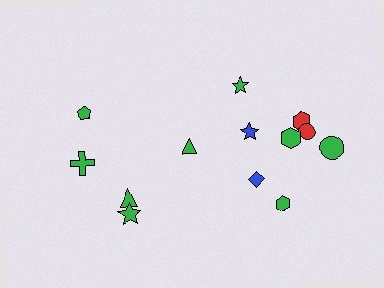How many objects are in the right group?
There are 8 objects.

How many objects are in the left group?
There are 5 objects.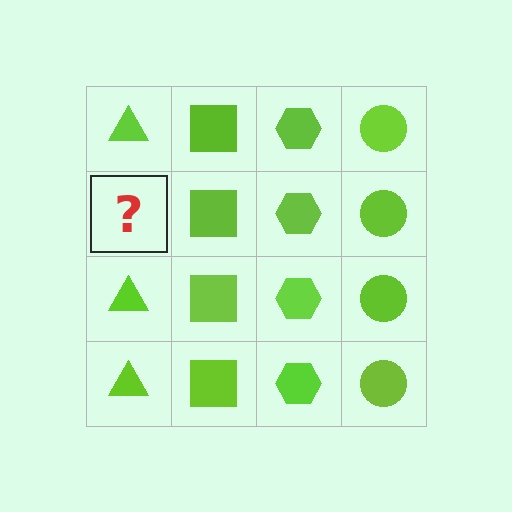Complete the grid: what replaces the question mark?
The question mark should be replaced with a lime triangle.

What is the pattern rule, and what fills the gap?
The rule is that each column has a consistent shape. The gap should be filled with a lime triangle.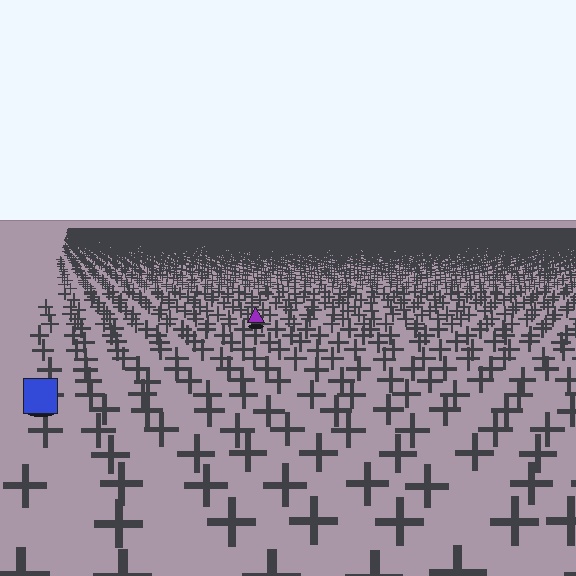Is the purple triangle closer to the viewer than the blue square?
No. The blue square is closer — you can tell from the texture gradient: the ground texture is coarser near it.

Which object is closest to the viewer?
The blue square is closest. The texture marks near it are larger and more spread out.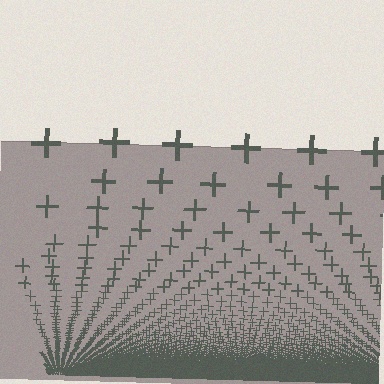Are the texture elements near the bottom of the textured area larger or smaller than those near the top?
Smaller. The gradient is inverted — elements near the bottom are smaller and denser.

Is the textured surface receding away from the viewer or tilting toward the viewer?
The surface appears to tilt toward the viewer. Texture elements get larger and sparser toward the top.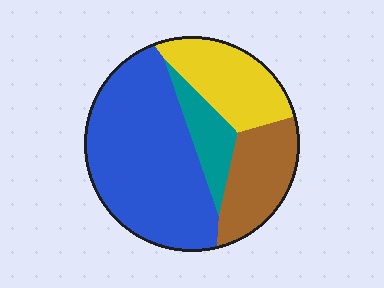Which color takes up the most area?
Blue, at roughly 50%.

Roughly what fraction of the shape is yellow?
Yellow takes up between a sixth and a third of the shape.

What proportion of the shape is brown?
Brown takes up between a sixth and a third of the shape.